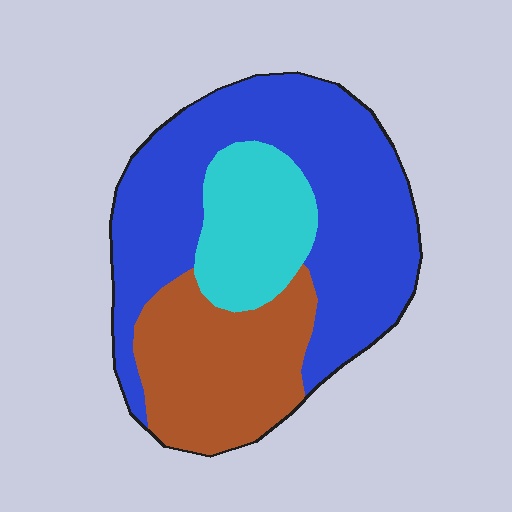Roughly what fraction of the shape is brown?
Brown covers about 25% of the shape.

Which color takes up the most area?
Blue, at roughly 55%.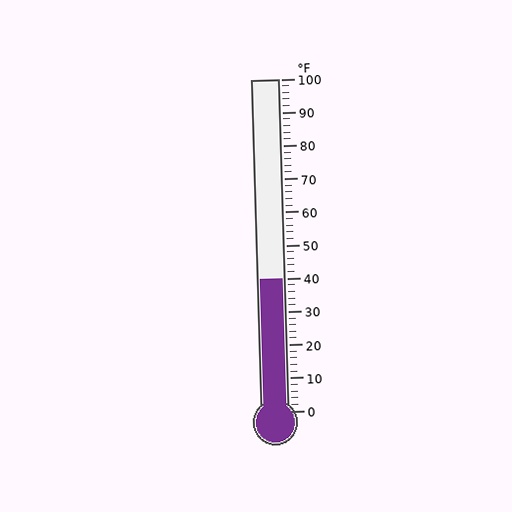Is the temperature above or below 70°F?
The temperature is below 70°F.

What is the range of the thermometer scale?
The thermometer scale ranges from 0°F to 100°F.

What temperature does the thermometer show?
The thermometer shows approximately 40°F.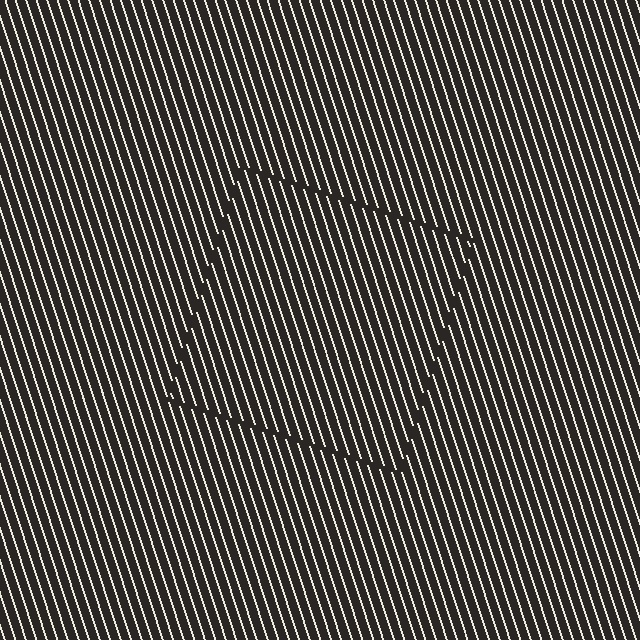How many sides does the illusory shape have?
4 sides — the line-ends trace a square.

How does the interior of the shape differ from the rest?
The interior of the shape contains the same grating, shifted by half a period — the contour is defined by the phase discontinuity where line-ends from the inner and outer gratings abut.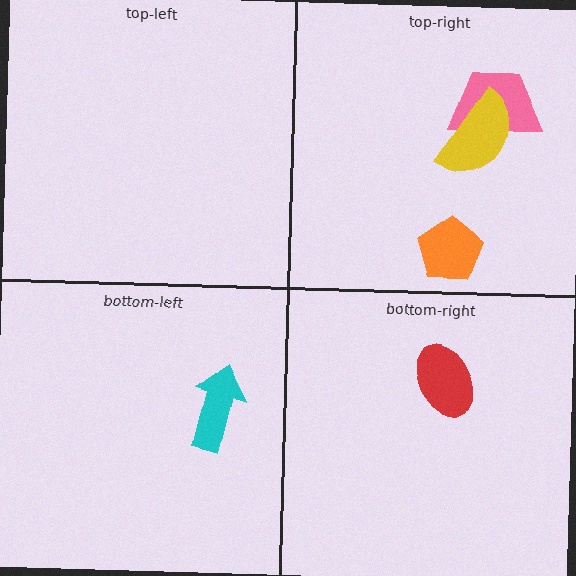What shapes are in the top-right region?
The orange pentagon, the pink trapezoid, the yellow semicircle.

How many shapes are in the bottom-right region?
1.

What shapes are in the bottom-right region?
The red ellipse.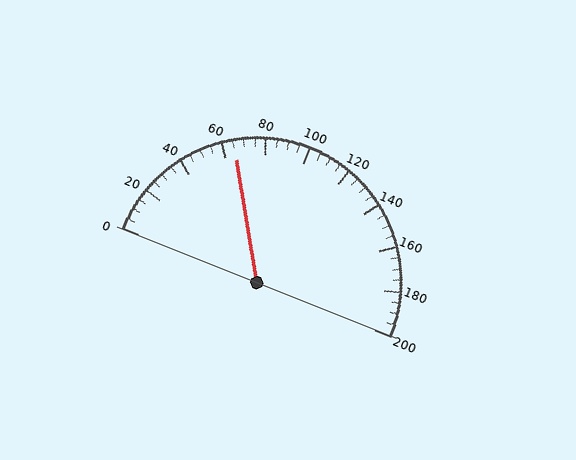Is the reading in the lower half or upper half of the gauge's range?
The reading is in the lower half of the range (0 to 200).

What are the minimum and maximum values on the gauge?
The gauge ranges from 0 to 200.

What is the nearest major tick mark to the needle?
The nearest major tick mark is 60.